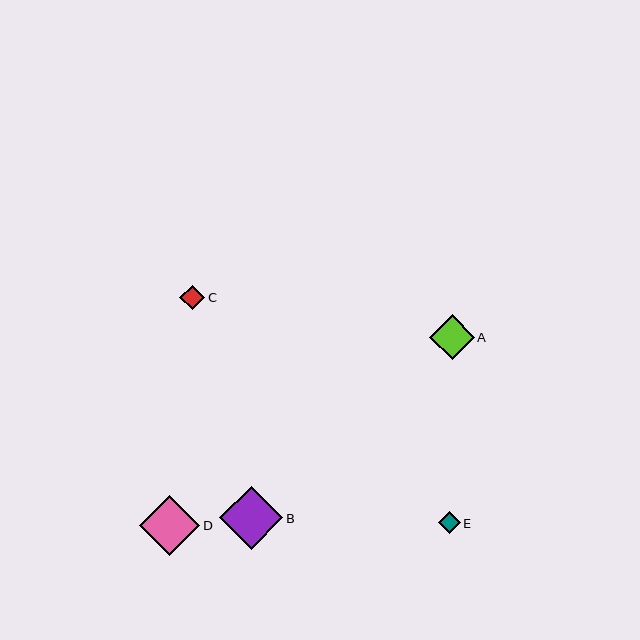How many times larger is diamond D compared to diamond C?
Diamond D is approximately 2.4 times the size of diamond C.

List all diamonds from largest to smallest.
From largest to smallest: B, D, A, C, E.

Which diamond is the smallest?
Diamond E is the smallest with a size of approximately 22 pixels.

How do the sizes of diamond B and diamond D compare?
Diamond B and diamond D are approximately the same size.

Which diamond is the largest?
Diamond B is the largest with a size of approximately 63 pixels.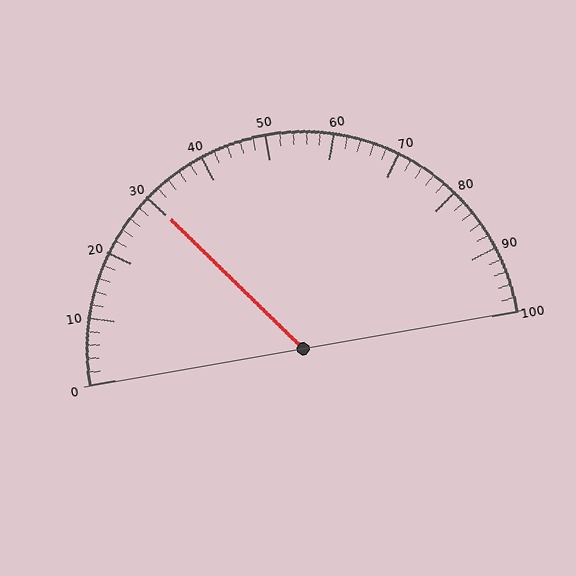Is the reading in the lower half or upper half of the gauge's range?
The reading is in the lower half of the range (0 to 100).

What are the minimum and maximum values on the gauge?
The gauge ranges from 0 to 100.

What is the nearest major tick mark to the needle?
The nearest major tick mark is 30.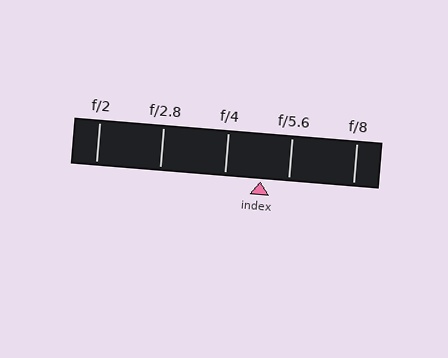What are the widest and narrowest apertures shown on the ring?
The widest aperture shown is f/2 and the narrowest is f/8.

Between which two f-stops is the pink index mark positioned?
The index mark is between f/4 and f/5.6.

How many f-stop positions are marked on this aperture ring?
There are 5 f-stop positions marked.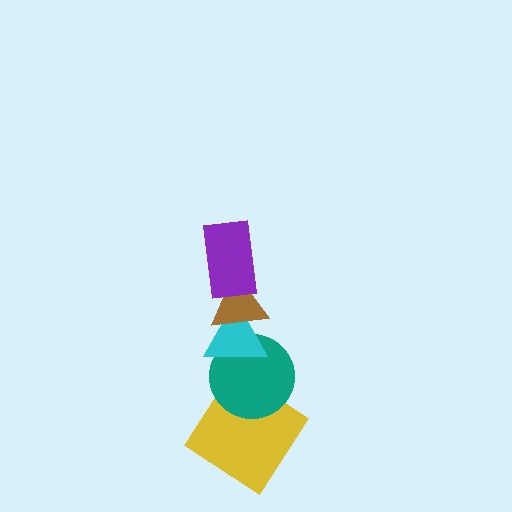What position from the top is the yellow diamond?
The yellow diamond is 5th from the top.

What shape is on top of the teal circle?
The cyan triangle is on top of the teal circle.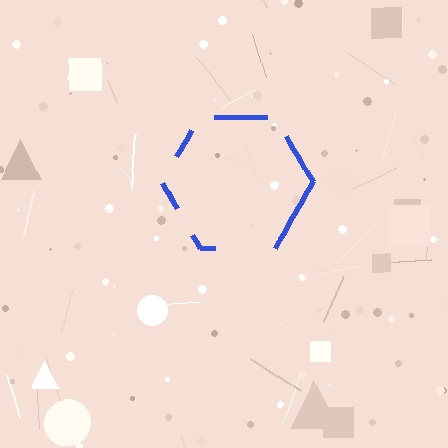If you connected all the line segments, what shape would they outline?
They would outline a hexagon.